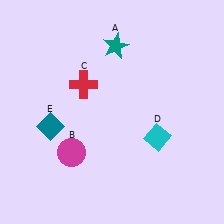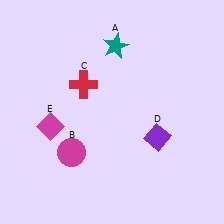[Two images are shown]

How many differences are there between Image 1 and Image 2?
There are 2 differences between the two images.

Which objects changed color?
D changed from cyan to purple. E changed from teal to magenta.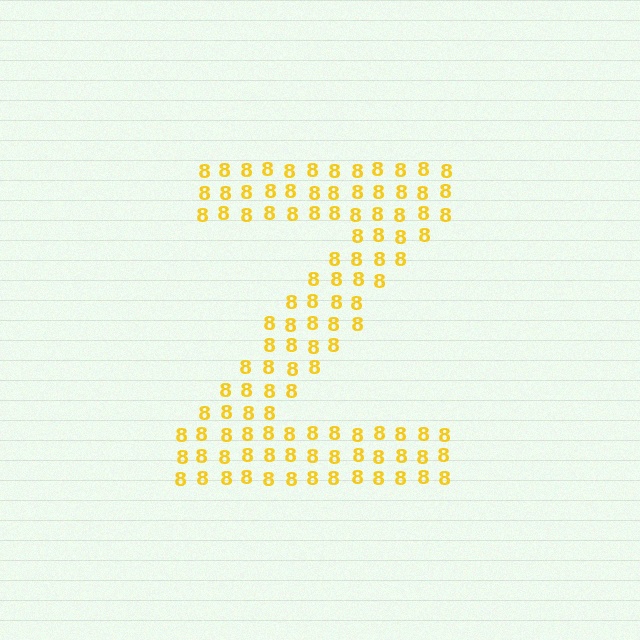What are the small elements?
The small elements are digit 8's.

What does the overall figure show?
The overall figure shows the letter Z.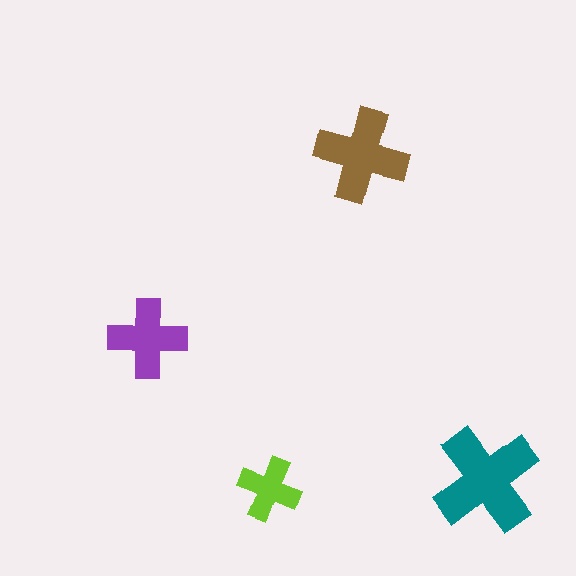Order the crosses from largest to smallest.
the teal one, the brown one, the purple one, the lime one.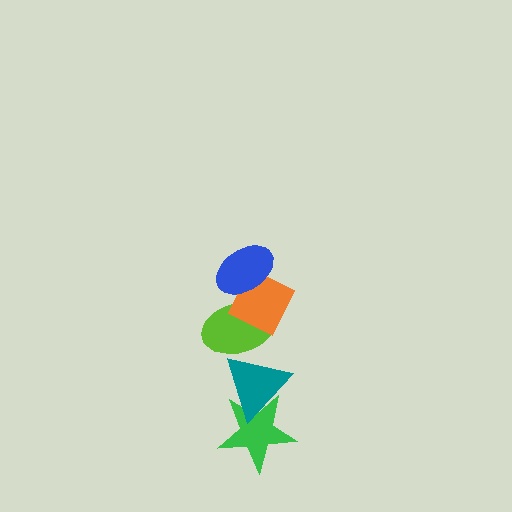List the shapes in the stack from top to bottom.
From top to bottom: the blue ellipse, the orange diamond, the lime ellipse, the teal triangle, the green star.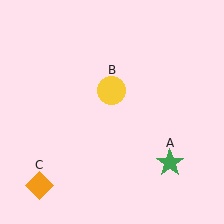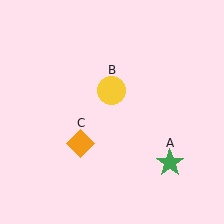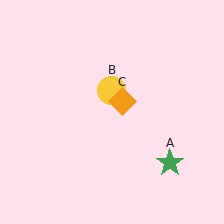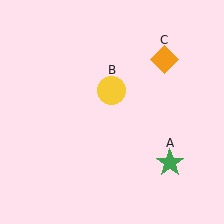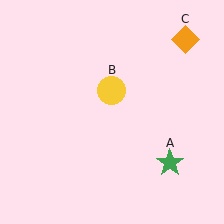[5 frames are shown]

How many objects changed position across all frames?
1 object changed position: orange diamond (object C).